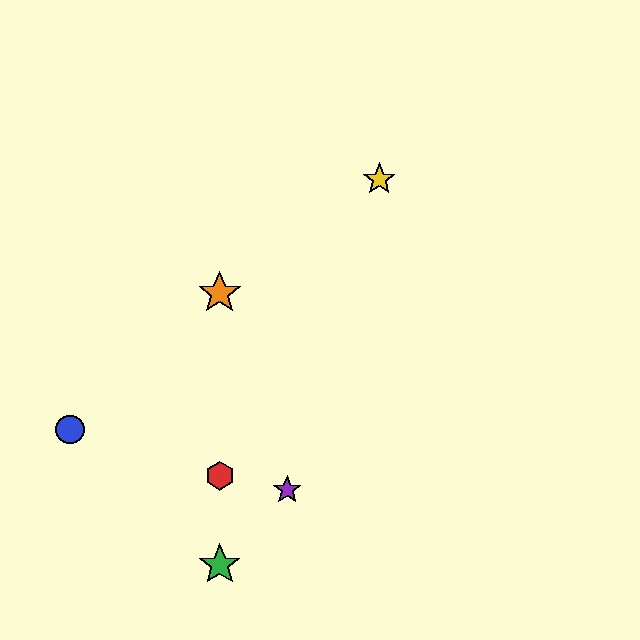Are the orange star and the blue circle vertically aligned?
No, the orange star is at x≈220 and the blue circle is at x≈70.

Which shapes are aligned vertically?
The red hexagon, the green star, the orange star are aligned vertically.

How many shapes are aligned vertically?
3 shapes (the red hexagon, the green star, the orange star) are aligned vertically.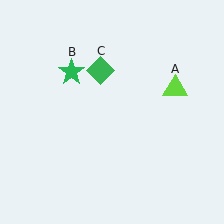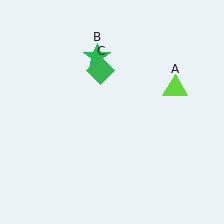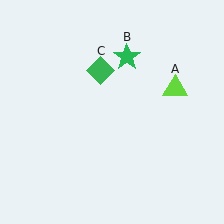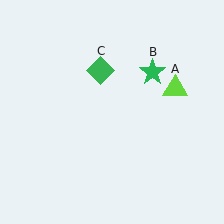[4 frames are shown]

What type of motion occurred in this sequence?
The green star (object B) rotated clockwise around the center of the scene.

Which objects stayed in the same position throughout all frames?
Lime triangle (object A) and green diamond (object C) remained stationary.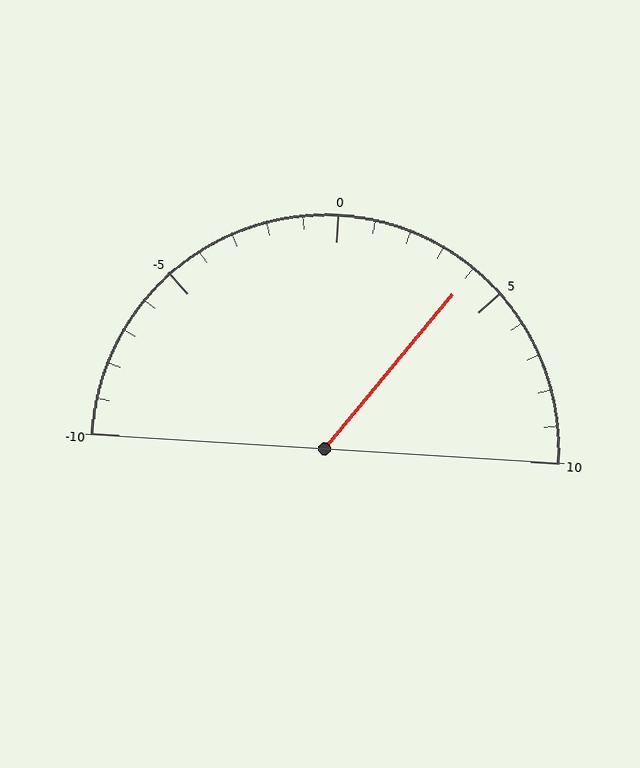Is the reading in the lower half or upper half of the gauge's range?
The reading is in the upper half of the range (-10 to 10).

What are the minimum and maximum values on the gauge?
The gauge ranges from -10 to 10.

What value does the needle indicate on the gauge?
The needle indicates approximately 4.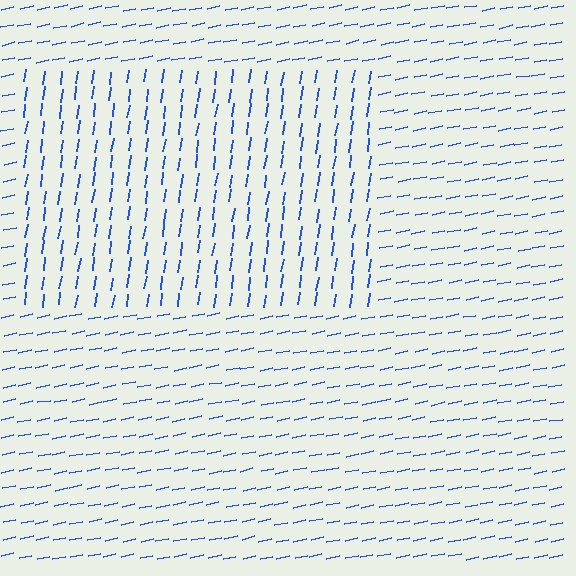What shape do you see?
I see a rectangle.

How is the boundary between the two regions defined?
The boundary is defined purely by a change in line orientation (approximately 70 degrees difference). All lines are the same color and thickness.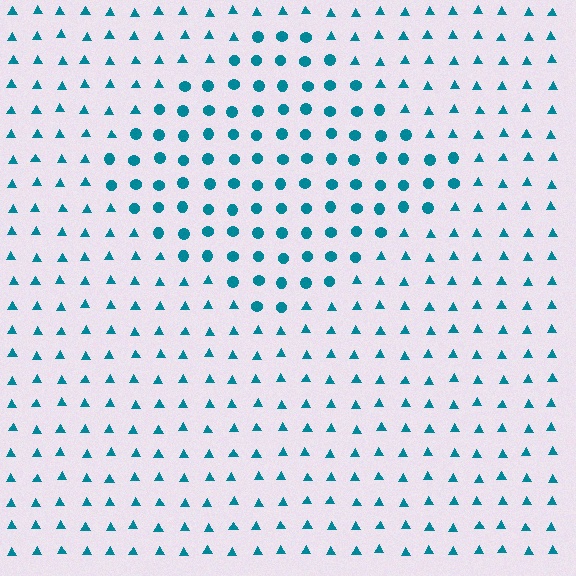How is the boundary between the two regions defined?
The boundary is defined by a change in element shape: circles inside vs. triangles outside. All elements share the same color and spacing.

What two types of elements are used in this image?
The image uses circles inside the diamond region and triangles outside it.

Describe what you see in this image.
The image is filled with small teal elements arranged in a uniform grid. A diamond-shaped region contains circles, while the surrounding area contains triangles. The boundary is defined purely by the change in element shape.